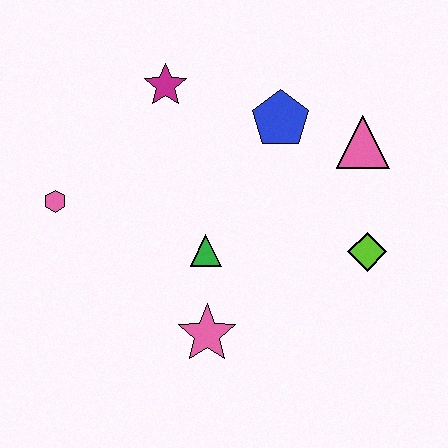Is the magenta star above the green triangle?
Yes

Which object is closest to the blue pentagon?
The pink triangle is closest to the blue pentagon.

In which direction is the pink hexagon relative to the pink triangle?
The pink hexagon is to the left of the pink triangle.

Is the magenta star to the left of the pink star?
Yes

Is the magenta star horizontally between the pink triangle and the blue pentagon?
No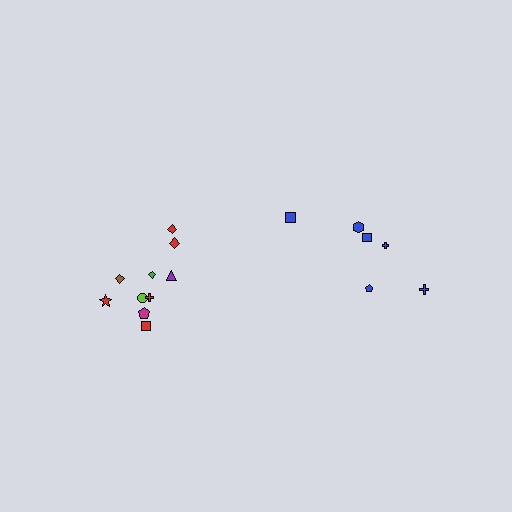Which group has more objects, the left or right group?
The left group.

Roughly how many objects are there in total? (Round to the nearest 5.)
Roughly 15 objects in total.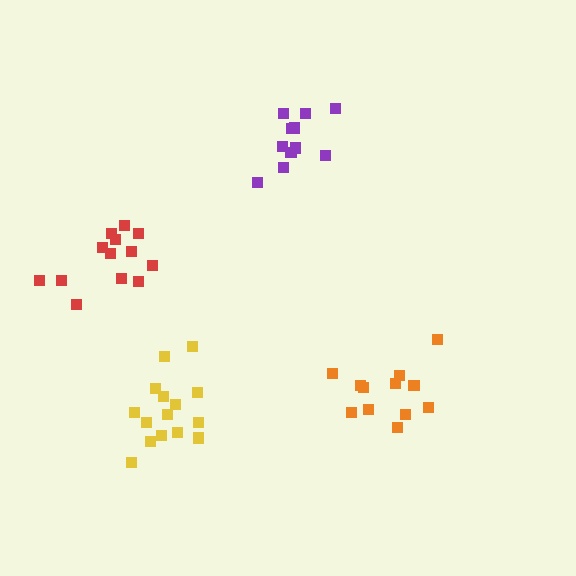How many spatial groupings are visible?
There are 4 spatial groupings.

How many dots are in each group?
Group 1: 13 dots, Group 2: 15 dots, Group 3: 11 dots, Group 4: 12 dots (51 total).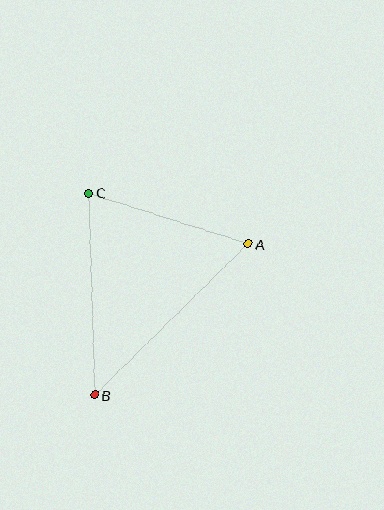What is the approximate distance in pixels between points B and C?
The distance between B and C is approximately 202 pixels.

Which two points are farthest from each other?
Points A and B are farthest from each other.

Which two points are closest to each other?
Points A and C are closest to each other.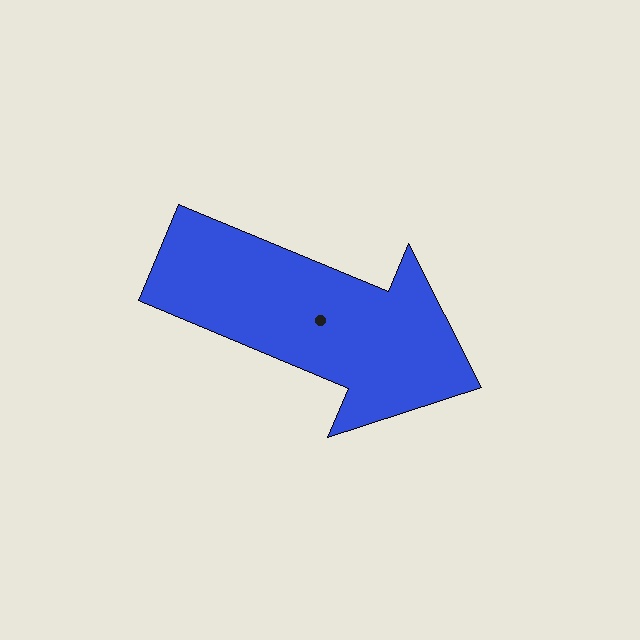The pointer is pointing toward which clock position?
Roughly 4 o'clock.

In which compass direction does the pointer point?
Southeast.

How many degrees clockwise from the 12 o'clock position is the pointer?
Approximately 113 degrees.